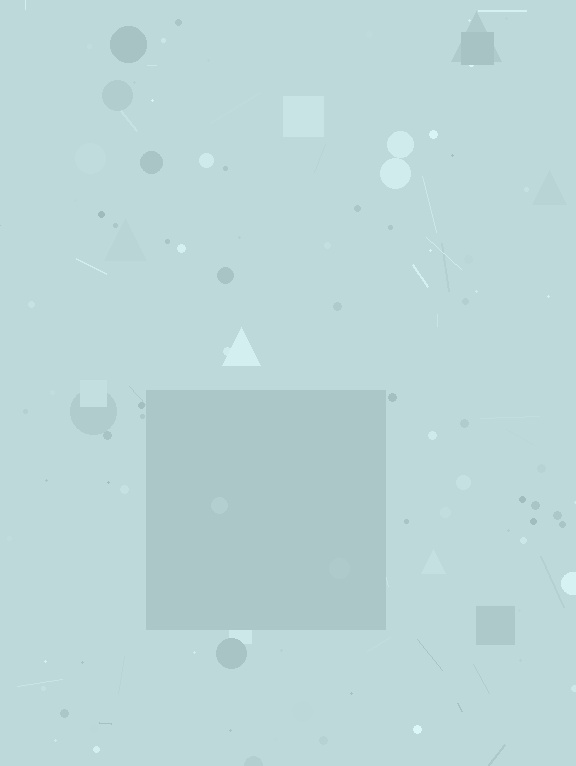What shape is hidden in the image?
A square is hidden in the image.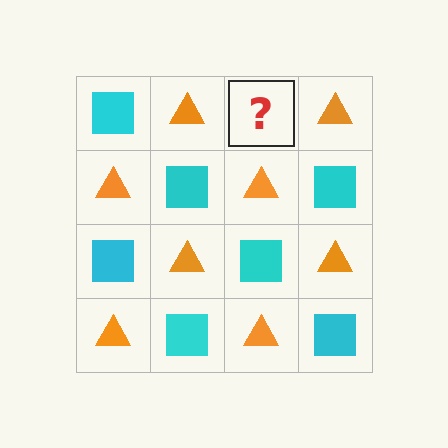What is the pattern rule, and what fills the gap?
The rule is that it alternates cyan square and orange triangle in a checkerboard pattern. The gap should be filled with a cyan square.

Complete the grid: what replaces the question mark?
The question mark should be replaced with a cyan square.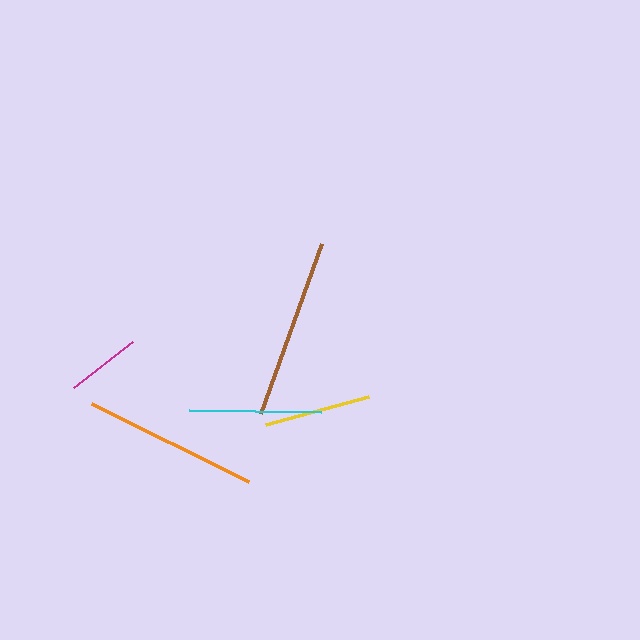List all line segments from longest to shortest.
From longest to shortest: brown, orange, cyan, yellow, magenta.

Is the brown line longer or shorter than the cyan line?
The brown line is longer than the cyan line.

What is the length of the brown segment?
The brown segment is approximately 181 pixels long.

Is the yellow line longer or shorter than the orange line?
The orange line is longer than the yellow line.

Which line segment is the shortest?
The magenta line is the shortest at approximately 76 pixels.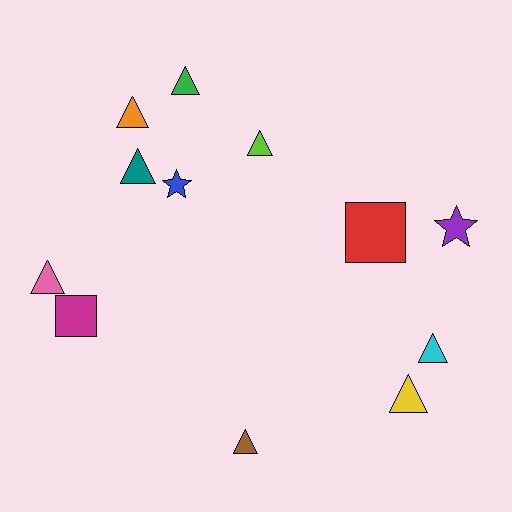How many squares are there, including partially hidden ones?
There are 2 squares.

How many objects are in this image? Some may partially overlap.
There are 12 objects.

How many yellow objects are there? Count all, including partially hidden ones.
There is 1 yellow object.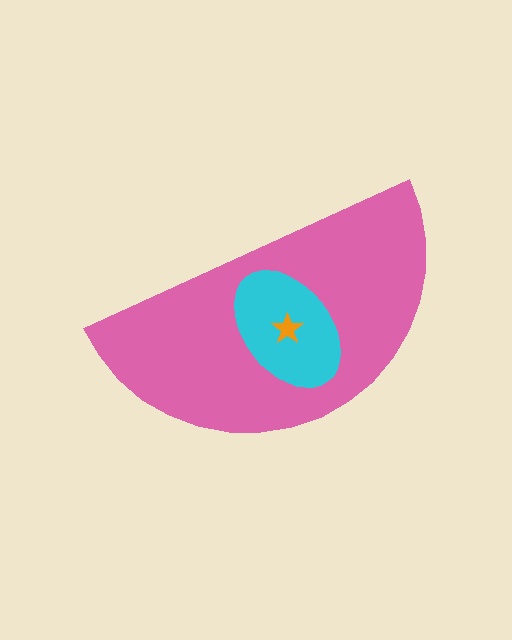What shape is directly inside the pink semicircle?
The cyan ellipse.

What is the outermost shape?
The pink semicircle.